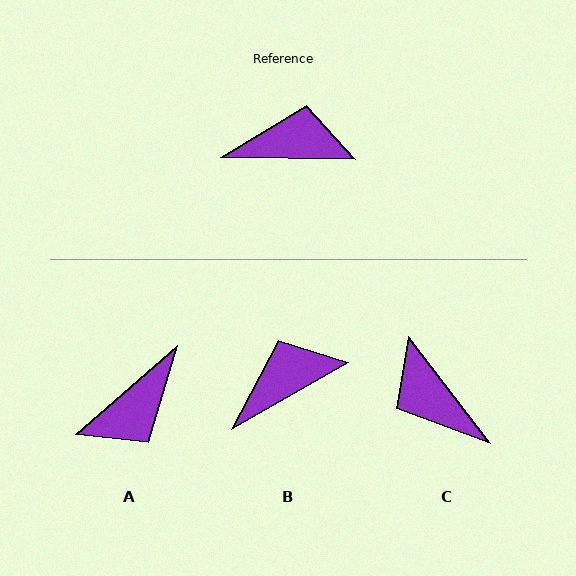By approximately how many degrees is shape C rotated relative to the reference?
Approximately 128 degrees counter-clockwise.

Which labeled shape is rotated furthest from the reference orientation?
A, about 138 degrees away.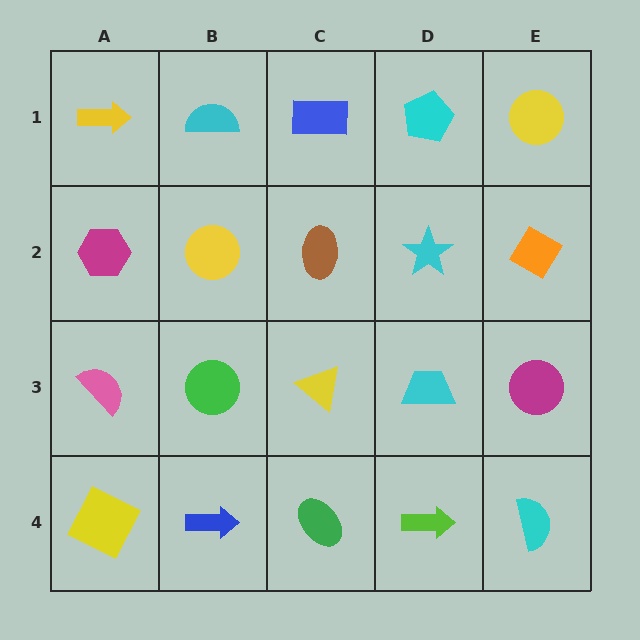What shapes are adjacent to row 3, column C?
A brown ellipse (row 2, column C), a green ellipse (row 4, column C), a green circle (row 3, column B), a cyan trapezoid (row 3, column D).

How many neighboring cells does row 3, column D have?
4.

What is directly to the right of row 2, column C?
A cyan star.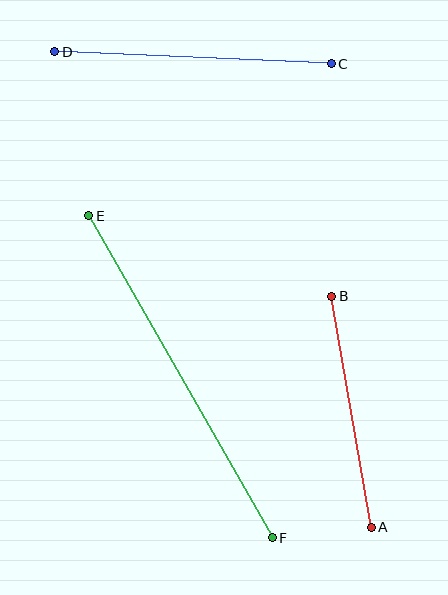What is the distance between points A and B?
The distance is approximately 234 pixels.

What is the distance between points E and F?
The distance is approximately 370 pixels.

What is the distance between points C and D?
The distance is approximately 277 pixels.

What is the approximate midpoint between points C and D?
The midpoint is at approximately (193, 58) pixels.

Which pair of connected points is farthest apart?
Points E and F are farthest apart.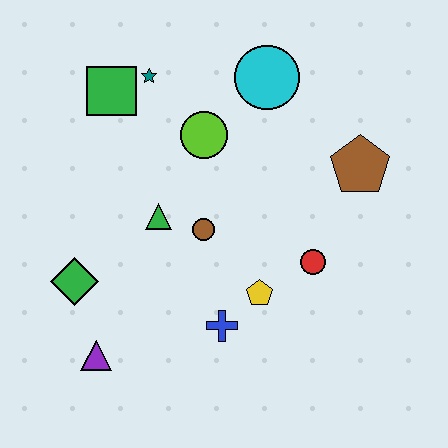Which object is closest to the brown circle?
The green triangle is closest to the brown circle.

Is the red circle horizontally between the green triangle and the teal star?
No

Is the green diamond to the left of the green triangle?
Yes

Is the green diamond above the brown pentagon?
No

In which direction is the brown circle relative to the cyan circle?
The brown circle is below the cyan circle.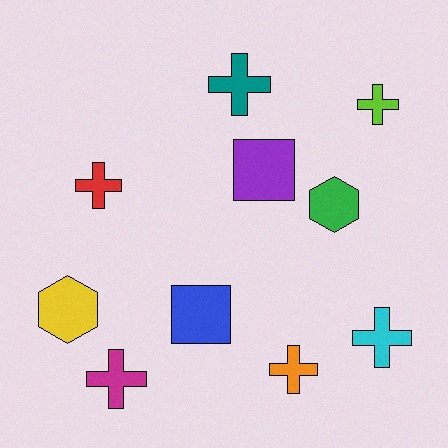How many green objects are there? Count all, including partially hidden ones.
There is 1 green object.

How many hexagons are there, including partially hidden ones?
There are 2 hexagons.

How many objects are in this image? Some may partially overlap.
There are 10 objects.